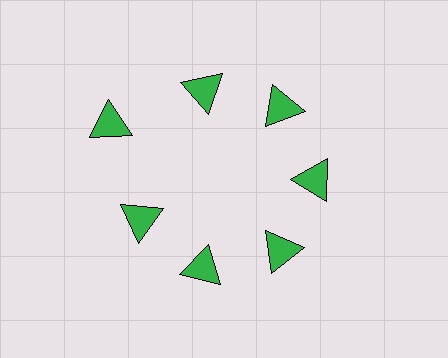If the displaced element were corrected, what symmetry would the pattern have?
It would have 7-fold rotational symmetry — the pattern would map onto itself every 51 degrees.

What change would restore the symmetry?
The symmetry would be restored by moving it inward, back onto the ring so that all 7 triangles sit at equal angles and equal distance from the center.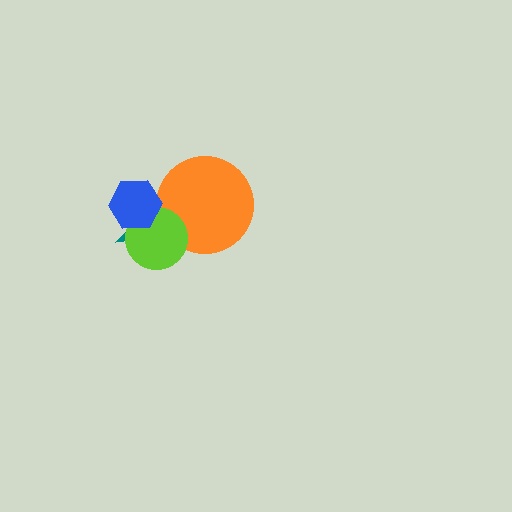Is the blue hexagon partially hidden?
No, no other shape covers it.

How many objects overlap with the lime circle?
3 objects overlap with the lime circle.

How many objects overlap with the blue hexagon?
2 objects overlap with the blue hexagon.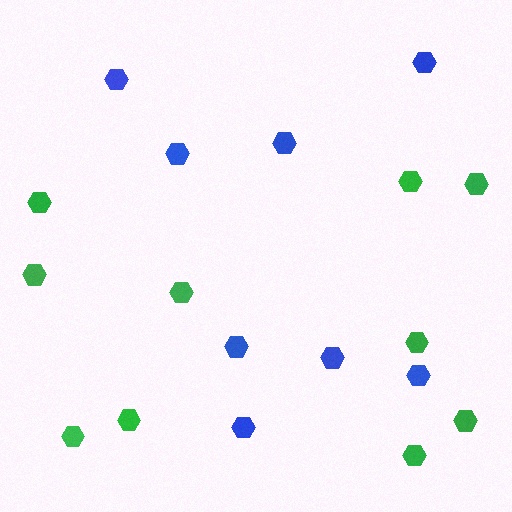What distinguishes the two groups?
There are 2 groups: one group of blue hexagons (8) and one group of green hexagons (10).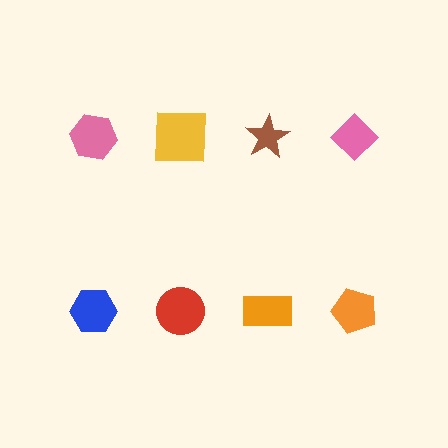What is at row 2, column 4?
An orange pentagon.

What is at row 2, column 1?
A blue hexagon.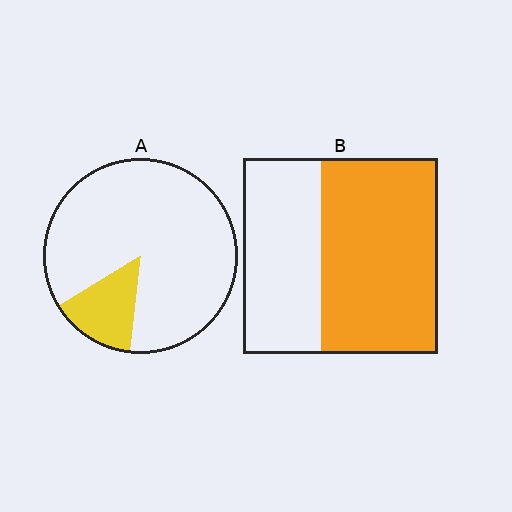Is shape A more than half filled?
No.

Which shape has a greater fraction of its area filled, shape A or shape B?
Shape B.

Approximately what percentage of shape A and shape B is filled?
A is approximately 15% and B is approximately 60%.